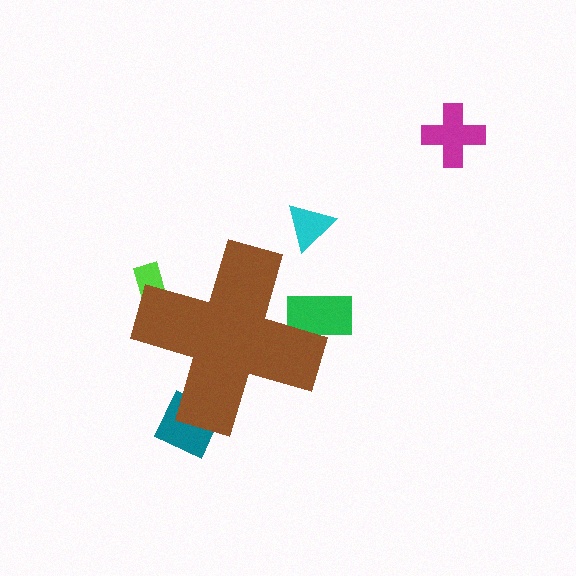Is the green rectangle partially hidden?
Yes, the green rectangle is partially hidden behind the brown cross.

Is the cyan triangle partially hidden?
No, the cyan triangle is fully visible.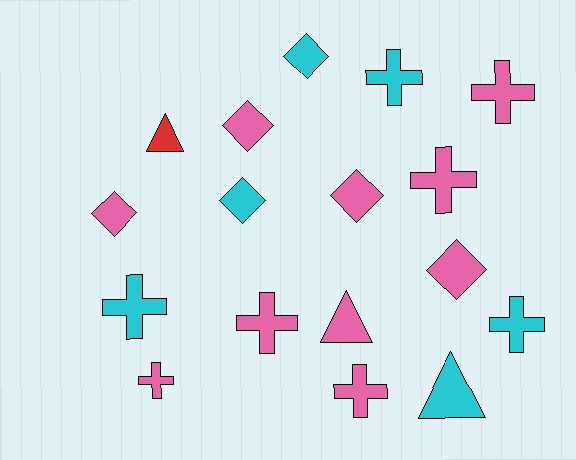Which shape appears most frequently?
Cross, with 8 objects.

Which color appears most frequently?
Pink, with 10 objects.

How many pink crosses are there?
There are 5 pink crosses.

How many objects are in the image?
There are 17 objects.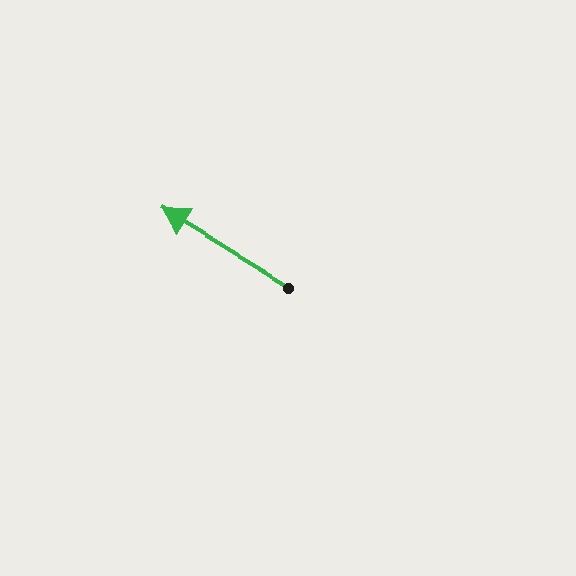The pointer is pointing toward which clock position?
Roughly 10 o'clock.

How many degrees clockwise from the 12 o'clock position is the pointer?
Approximately 301 degrees.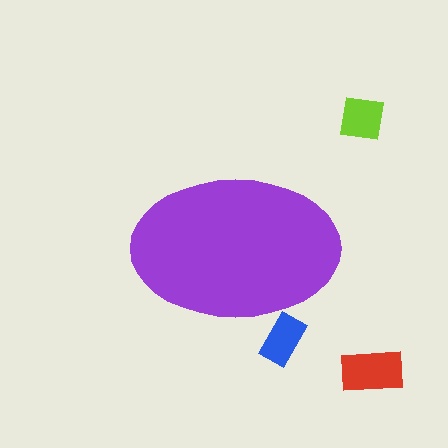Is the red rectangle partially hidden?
No, the red rectangle is fully visible.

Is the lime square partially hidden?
No, the lime square is fully visible.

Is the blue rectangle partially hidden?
Yes, the blue rectangle is partially hidden behind the purple ellipse.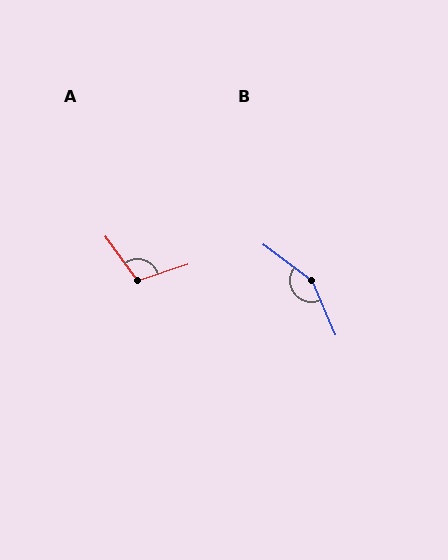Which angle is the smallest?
A, at approximately 108 degrees.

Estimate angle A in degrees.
Approximately 108 degrees.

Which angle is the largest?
B, at approximately 150 degrees.